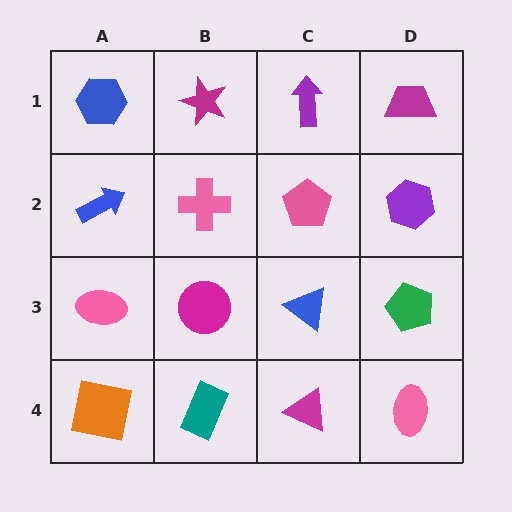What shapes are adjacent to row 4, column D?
A green pentagon (row 3, column D), a magenta triangle (row 4, column C).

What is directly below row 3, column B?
A teal rectangle.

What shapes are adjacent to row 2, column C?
A purple arrow (row 1, column C), a blue triangle (row 3, column C), a pink cross (row 2, column B), a purple hexagon (row 2, column D).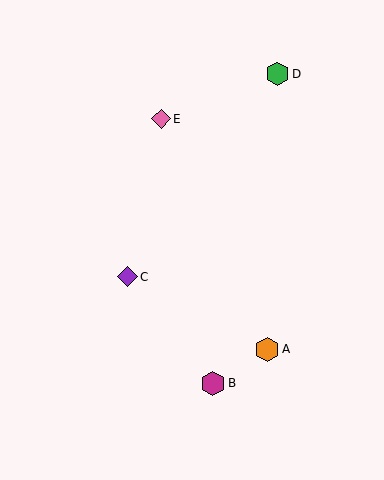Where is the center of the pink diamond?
The center of the pink diamond is at (161, 119).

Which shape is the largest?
The orange hexagon (labeled A) is the largest.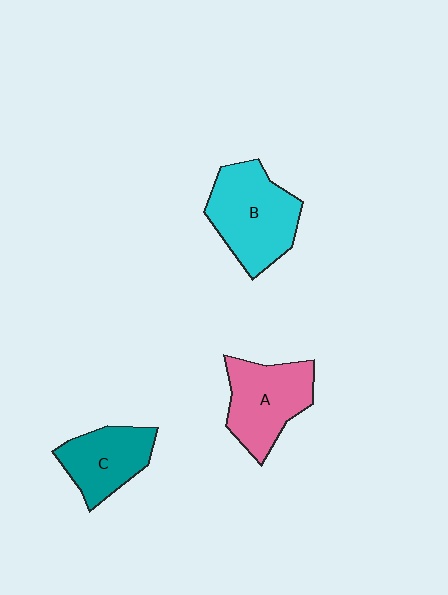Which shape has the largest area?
Shape B (cyan).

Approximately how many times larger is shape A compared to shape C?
Approximately 1.2 times.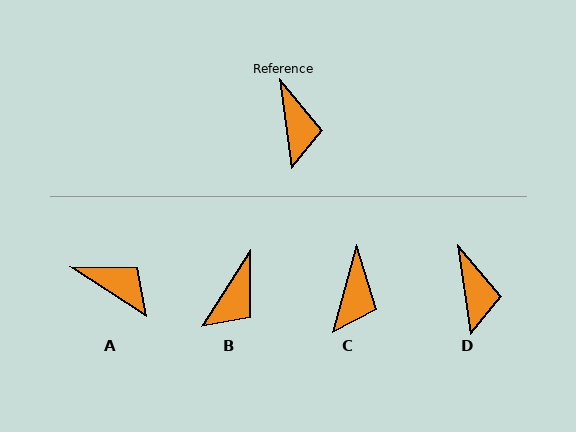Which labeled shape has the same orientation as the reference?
D.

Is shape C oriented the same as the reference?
No, it is off by about 23 degrees.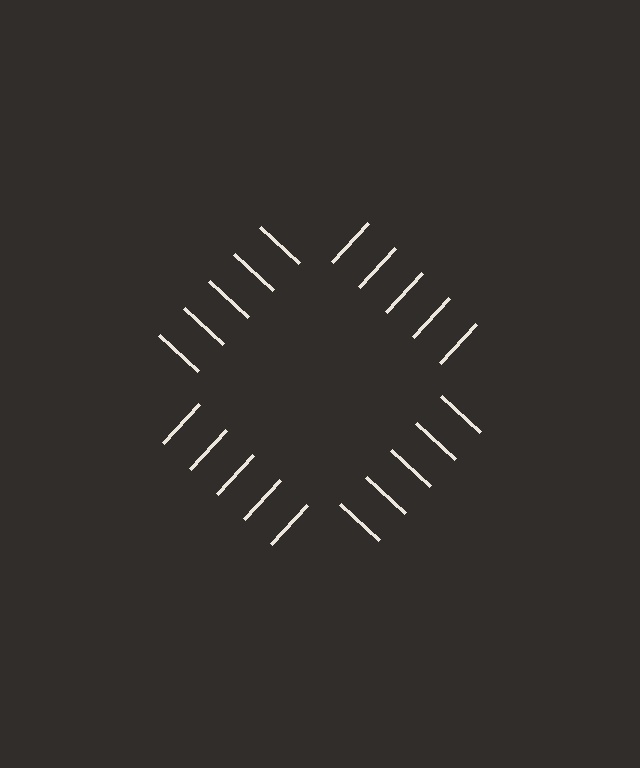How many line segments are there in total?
20 — 5 along each of the 4 edges.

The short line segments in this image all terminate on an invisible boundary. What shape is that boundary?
An illusory square — the line segments terminate on its edges but no continuous stroke is drawn.